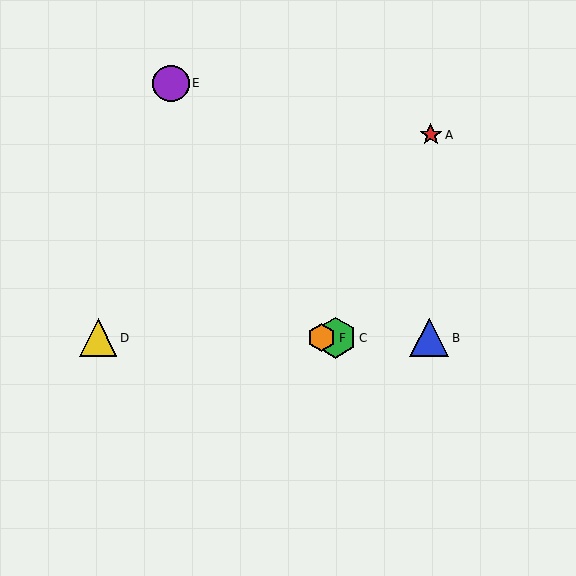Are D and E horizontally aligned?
No, D is at y≈338 and E is at y≈83.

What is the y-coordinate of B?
Object B is at y≈338.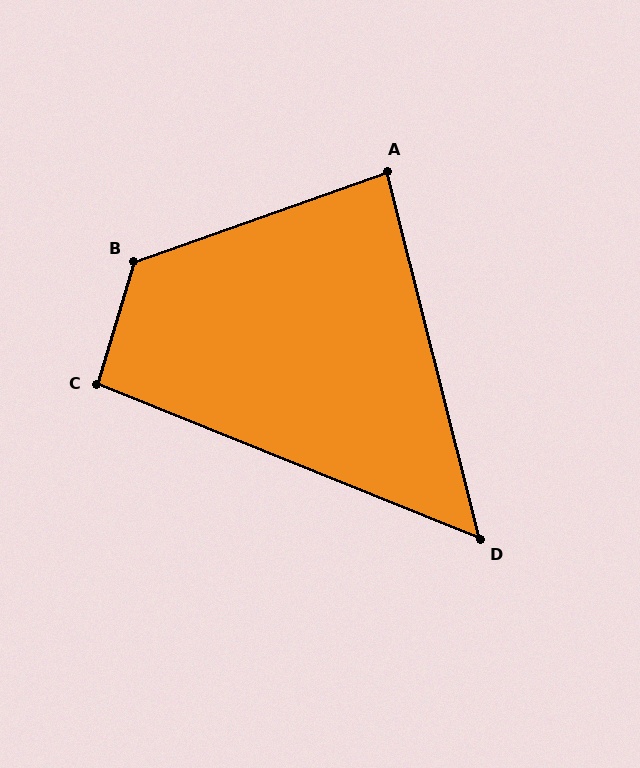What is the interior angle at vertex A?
Approximately 85 degrees (acute).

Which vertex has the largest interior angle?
B, at approximately 126 degrees.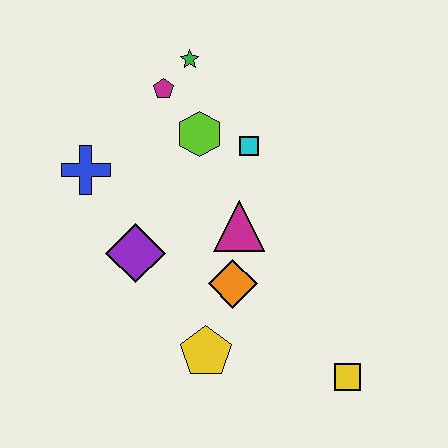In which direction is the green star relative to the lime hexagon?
The green star is above the lime hexagon.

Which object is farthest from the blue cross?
The yellow square is farthest from the blue cross.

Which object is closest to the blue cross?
The purple diamond is closest to the blue cross.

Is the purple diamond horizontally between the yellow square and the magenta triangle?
No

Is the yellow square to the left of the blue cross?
No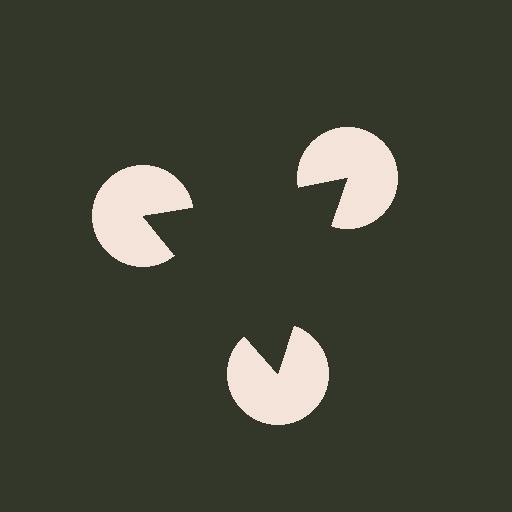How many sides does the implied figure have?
3 sides.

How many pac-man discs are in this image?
There are 3 — one at each vertex of the illusory triangle.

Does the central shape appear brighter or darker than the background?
It typically appears slightly darker than the background, even though no actual brightness change is drawn.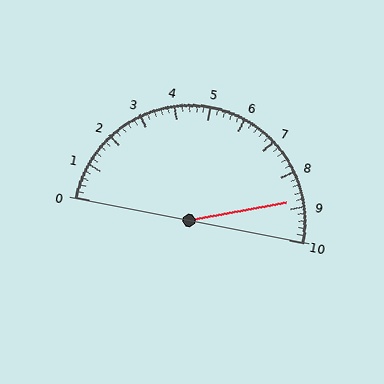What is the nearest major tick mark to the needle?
The nearest major tick mark is 9.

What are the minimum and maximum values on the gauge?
The gauge ranges from 0 to 10.